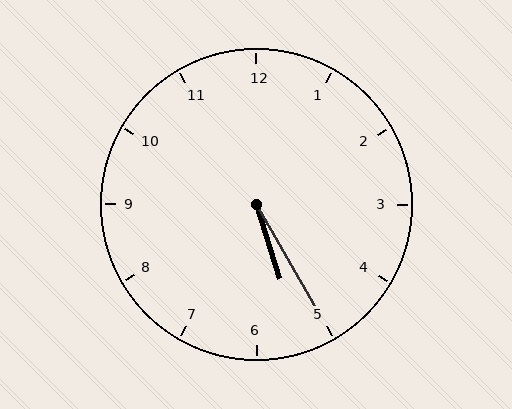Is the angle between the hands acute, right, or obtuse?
It is acute.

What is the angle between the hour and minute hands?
Approximately 12 degrees.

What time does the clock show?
5:25.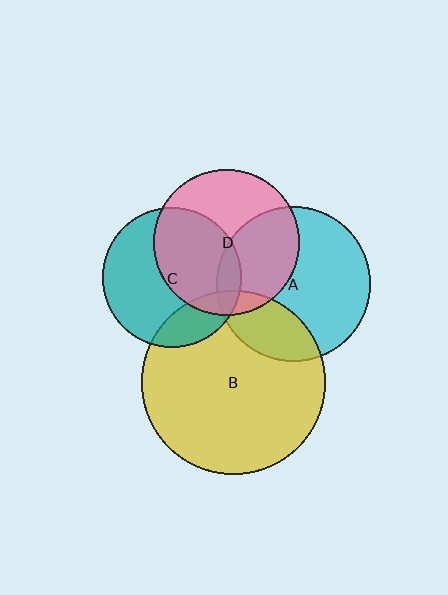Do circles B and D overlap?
Yes.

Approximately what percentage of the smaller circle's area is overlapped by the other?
Approximately 10%.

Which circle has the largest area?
Circle B (yellow).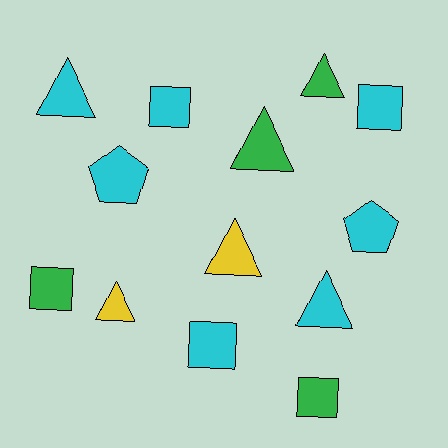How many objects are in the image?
There are 13 objects.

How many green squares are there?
There are 2 green squares.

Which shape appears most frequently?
Triangle, with 6 objects.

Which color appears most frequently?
Cyan, with 7 objects.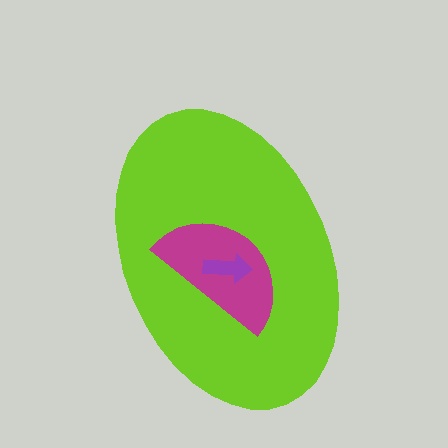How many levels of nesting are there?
3.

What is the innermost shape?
The purple arrow.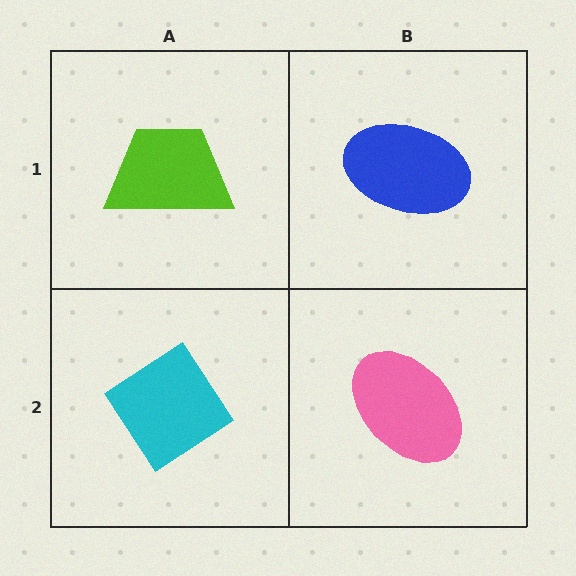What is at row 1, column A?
A lime trapezoid.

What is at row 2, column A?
A cyan diamond.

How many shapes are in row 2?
2 shapes.